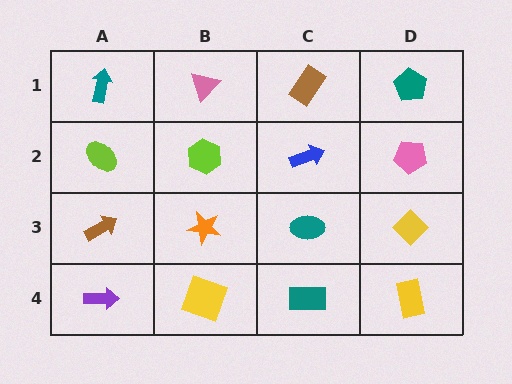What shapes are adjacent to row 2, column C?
A brown rectangle (row 1, column C), a teal ellipse (row 3, column C), a lime hexagon (row 2, column B), a pink pentagon (row 2, column D).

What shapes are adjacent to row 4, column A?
A brown arrow (row 3, column A), a yellow square (row 4, column B).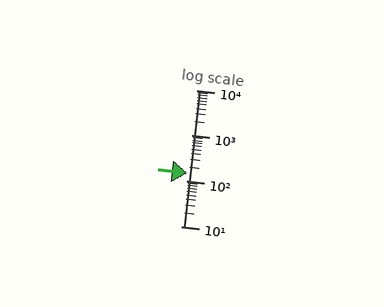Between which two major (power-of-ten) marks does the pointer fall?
The pointer is between 100 and 1000.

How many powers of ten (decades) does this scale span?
The scale spans 3 decades, from 10 to 10000.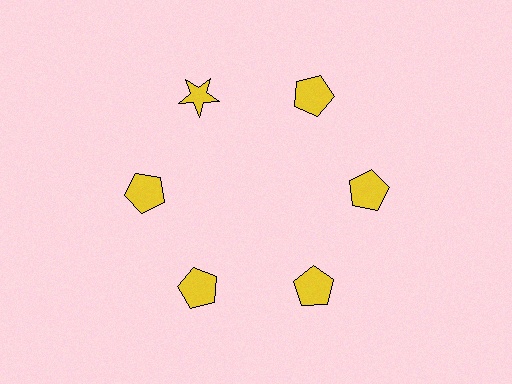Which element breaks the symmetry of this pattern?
The yellow star at roughly the 11 o'clock position breaks the symmetry. All other shapes are yellow pentagons.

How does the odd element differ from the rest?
It has a different shape: star instead of pentagon.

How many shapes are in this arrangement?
There are 6 shapes arranged in a ring pattern.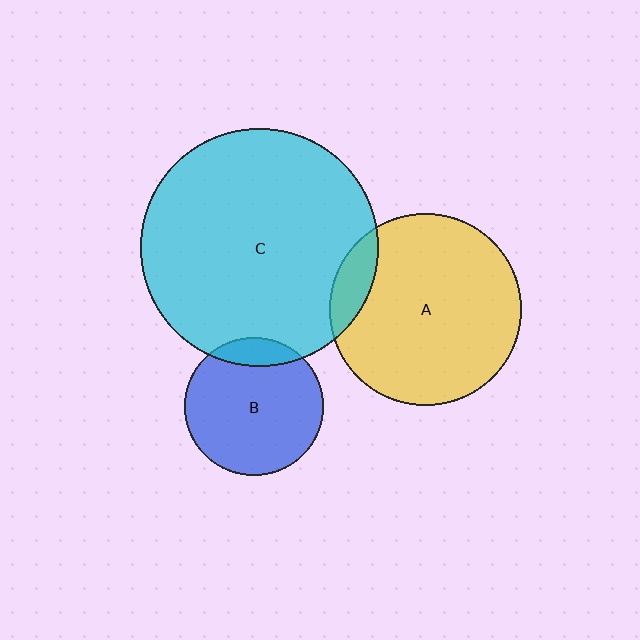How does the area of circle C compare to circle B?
Approximately 2.9 times.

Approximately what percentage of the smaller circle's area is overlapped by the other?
Approximately 10%.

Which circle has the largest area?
Circle C (cyan).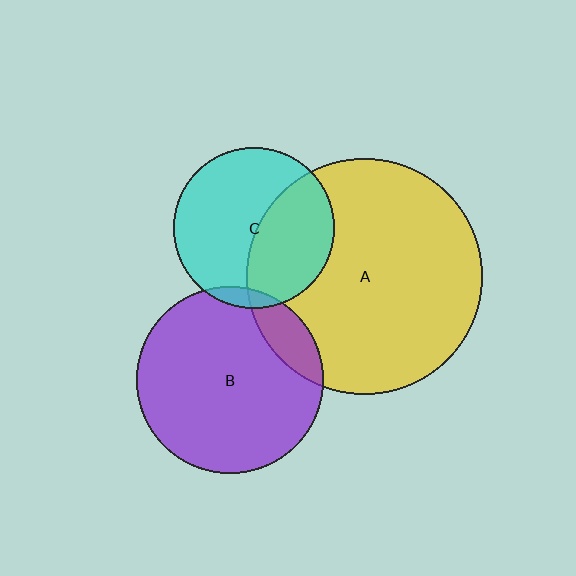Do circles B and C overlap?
Yes.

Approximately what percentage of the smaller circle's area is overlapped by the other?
Approximately 5%.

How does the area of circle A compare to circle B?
Approximately 1.6 times.